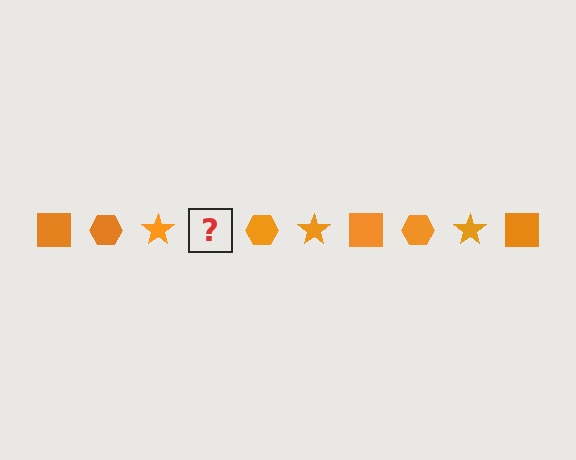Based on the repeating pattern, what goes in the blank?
The blank should be an orange square.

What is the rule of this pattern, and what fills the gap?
The rule is that the pattern cycles through square, hexagon, star shapes in orange. The gap should be filled with an orange square.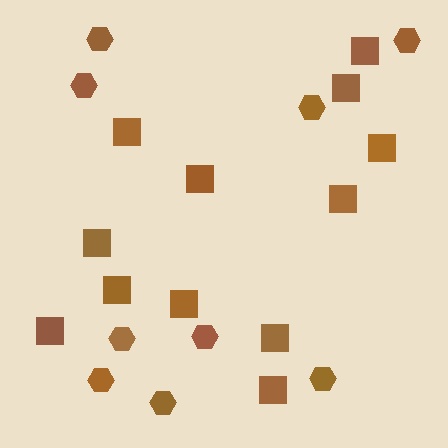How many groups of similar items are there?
There are 2 groups: one group of squares (12) and one group of hexagons (9).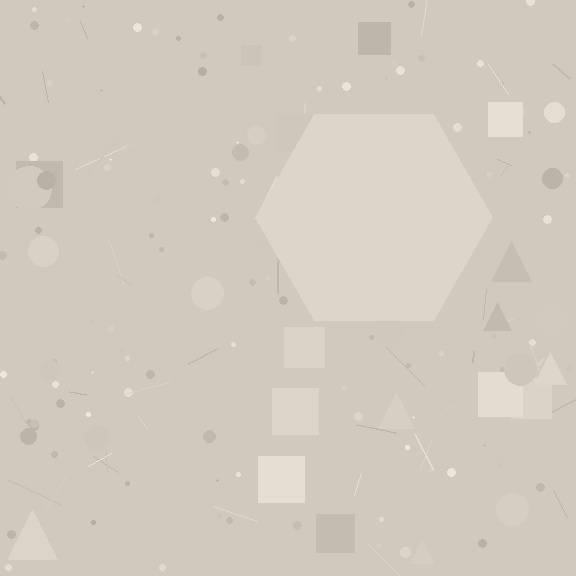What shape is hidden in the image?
A hexagon is hidden in the image.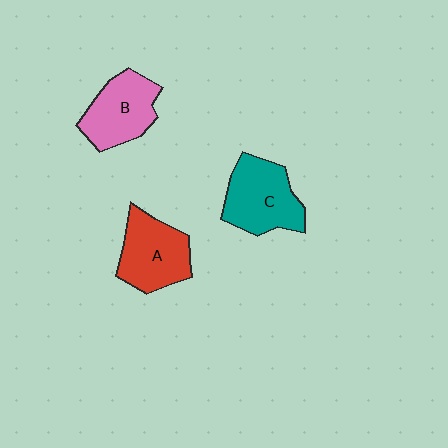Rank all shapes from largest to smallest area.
From largest to smallest: C (teal), A (red), B (pink).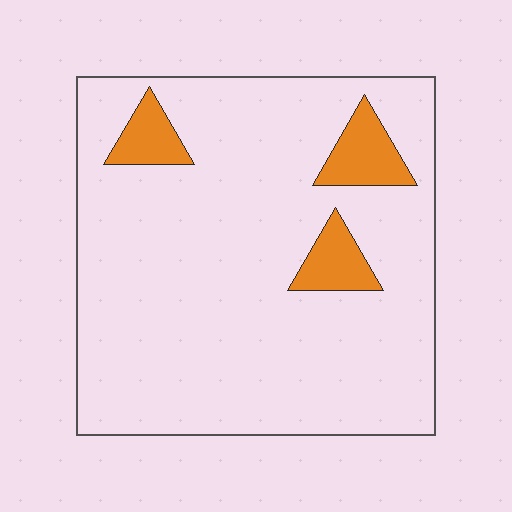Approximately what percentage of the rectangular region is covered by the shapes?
Approximately 10%.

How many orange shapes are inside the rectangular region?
3.